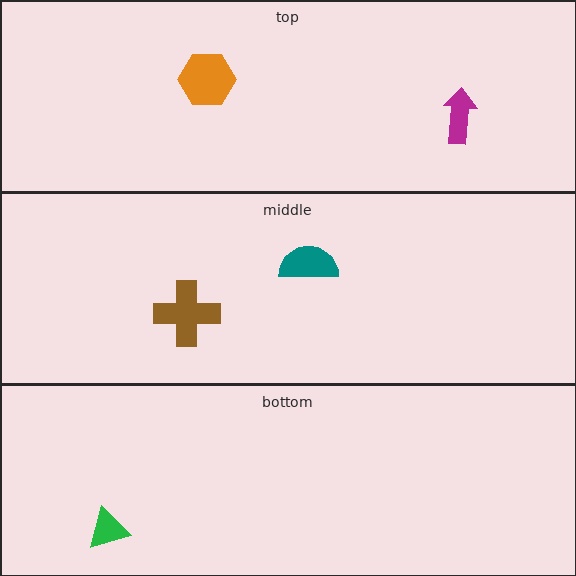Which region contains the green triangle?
The bottom region.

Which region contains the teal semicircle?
The middle region.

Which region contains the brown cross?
The middle region.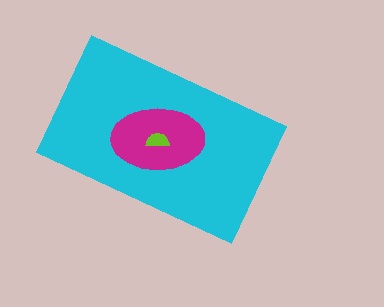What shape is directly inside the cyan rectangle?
The magenta ellipse.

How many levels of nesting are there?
3.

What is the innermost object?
The lime semicircle.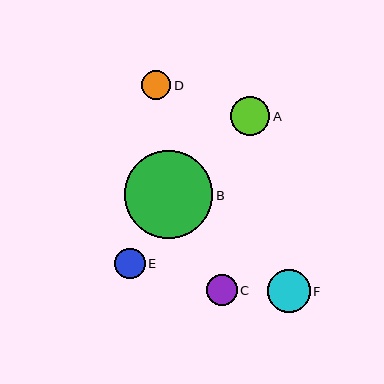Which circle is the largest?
Circle B is the largest with a size of approximately 88 pixels.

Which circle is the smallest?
Circle D is the smallest with a size of approximately 29 pixels.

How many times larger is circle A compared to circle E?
Circle A is approximately 1.3 times the size of circle E.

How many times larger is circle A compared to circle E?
Circle A is approximately 1.3 times the size of circle E.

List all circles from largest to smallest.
From largest to smallest: B, F, A, E, C, D.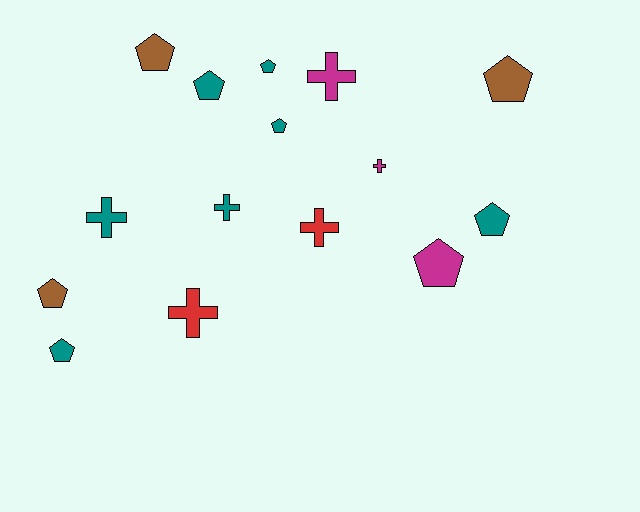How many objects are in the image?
There are 15 objects.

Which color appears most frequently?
Teal, with 7 objects.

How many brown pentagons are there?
There are 3 brown pentagons.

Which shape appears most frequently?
Pentagon, with 9 objects.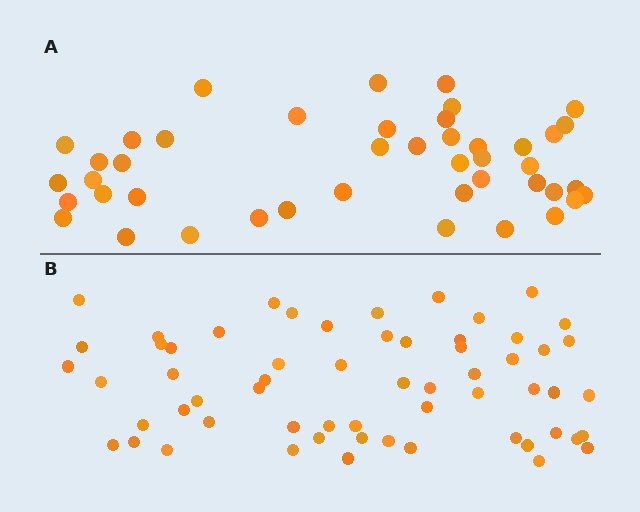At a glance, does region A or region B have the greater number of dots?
Region B (the bottom region) has more dots.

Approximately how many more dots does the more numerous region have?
Region B has approximately 15 more dots than region A.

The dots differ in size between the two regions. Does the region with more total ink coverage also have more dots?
No. Region A has more total ink coverage because its dots are larger, but region B actually contains more individual dots. Total area can be misleading — the number of items is what matters here.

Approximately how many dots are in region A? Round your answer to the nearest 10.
About 40 dots. (The exact count is 44, which rounds to 40.)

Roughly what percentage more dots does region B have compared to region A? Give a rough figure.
About 35% more.